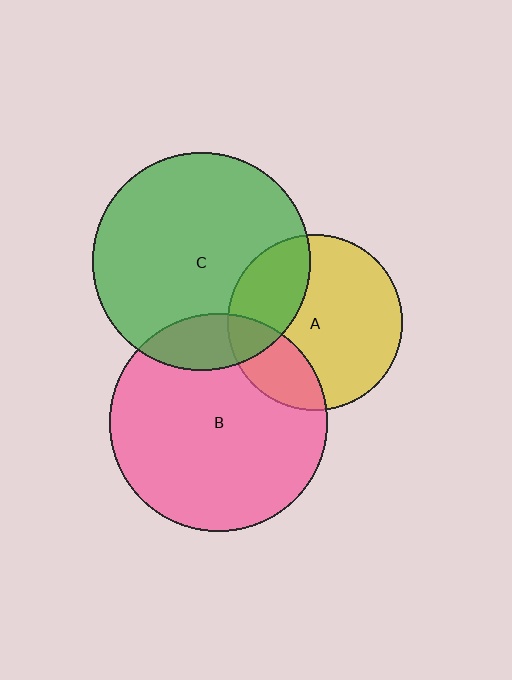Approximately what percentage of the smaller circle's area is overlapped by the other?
Approximately 25%.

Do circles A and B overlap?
Yes.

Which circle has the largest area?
Circle B (pink).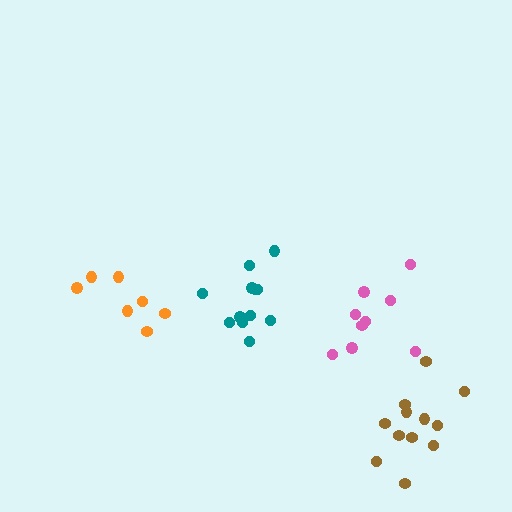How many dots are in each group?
Group 1: 7 dots, Group 2: 12 dots, Group 3: 12 dots, Group 4: 9 dots (40 total).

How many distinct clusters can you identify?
There are 4 distinct clusters.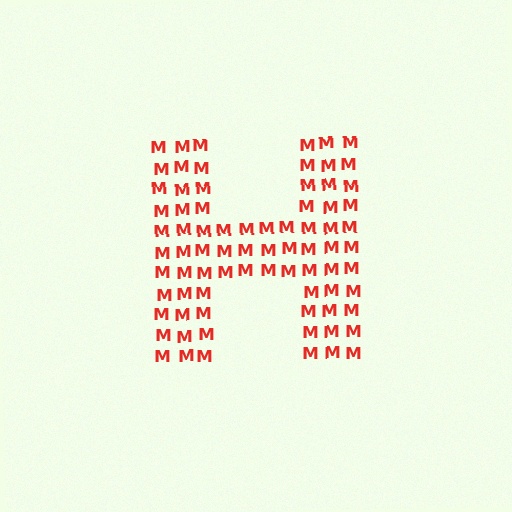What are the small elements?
The small elements are letter M's.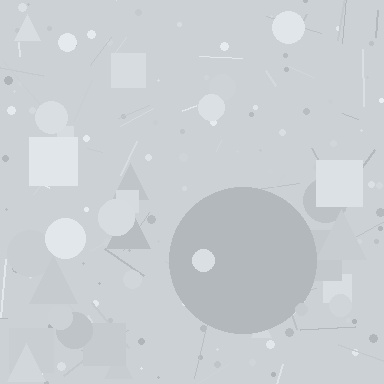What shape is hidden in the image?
A circle is hidden in the image.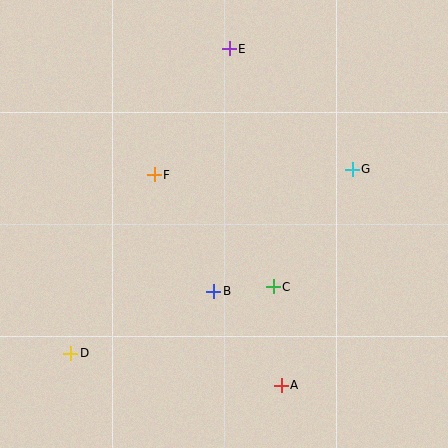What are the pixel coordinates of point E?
Point E is at (229, 49).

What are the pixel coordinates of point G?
Point G is at (352, 169).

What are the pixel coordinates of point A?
Point A is at (281, 385).